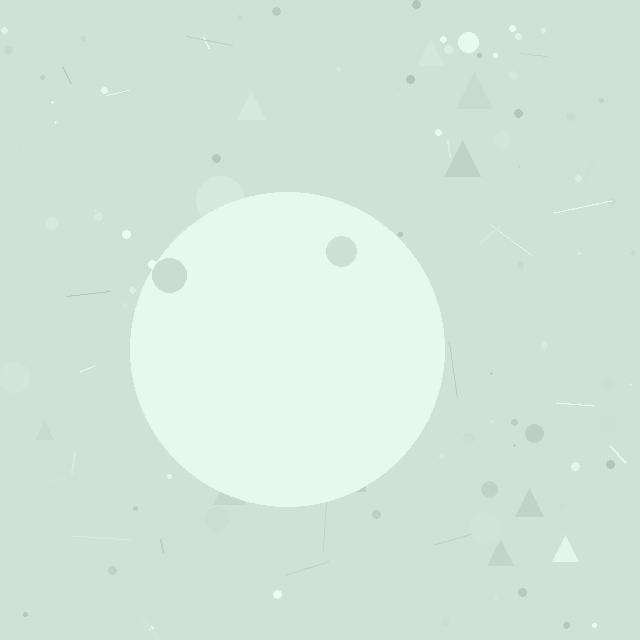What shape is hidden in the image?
A circle is hidden in the image.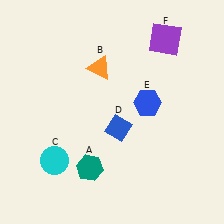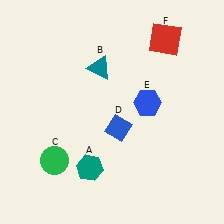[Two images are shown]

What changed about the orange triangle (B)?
In Image 1, B is orange. In Image 2, it changed to teal.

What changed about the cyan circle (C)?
In Image 1, C is cyan. In Image 2, it changed to green.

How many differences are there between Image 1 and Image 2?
There are 3 differences between the two images.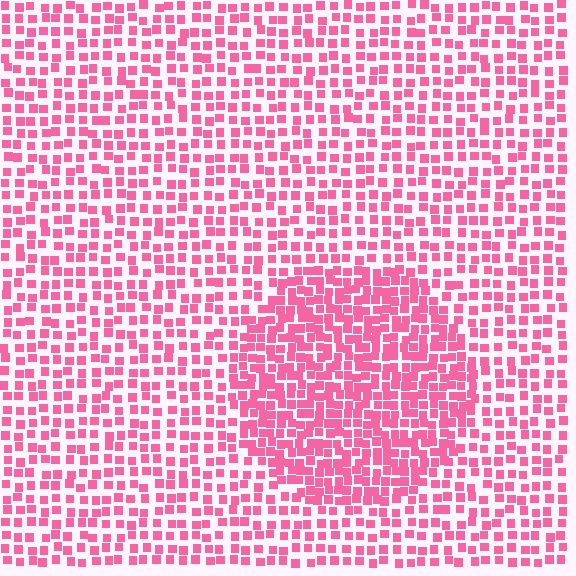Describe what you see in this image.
The image contains small pink elements arranged at two different densities. A circle-shaped region is visible where the elements are more densely packed than the surrounding area.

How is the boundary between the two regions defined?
The boundary is defined by a change in element density (approximately 1.8x ratio). All elements are the same color, size, and shape.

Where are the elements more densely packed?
The elements are more densely packed inside the circle boundary.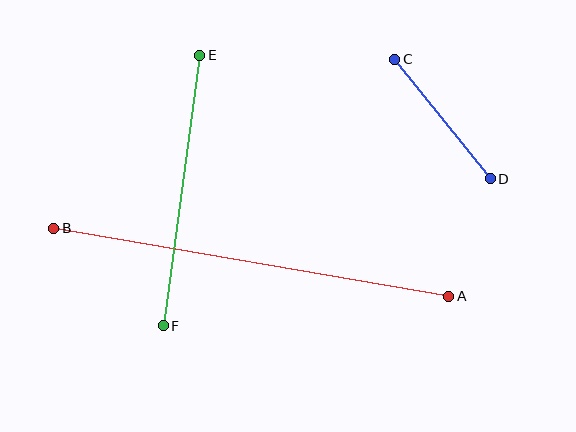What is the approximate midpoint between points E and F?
The midpoint is at approximately (182, 190) pixels.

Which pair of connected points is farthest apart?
Points A and B are farthest apart.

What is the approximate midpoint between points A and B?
The midpoint is at approximately (251, 262) pixels.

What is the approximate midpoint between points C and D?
The midpoint is at approximately (442, 119) pixels.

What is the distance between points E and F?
The distance is approximately 273 pixels.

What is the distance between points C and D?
The distance is approximately 153 pixels.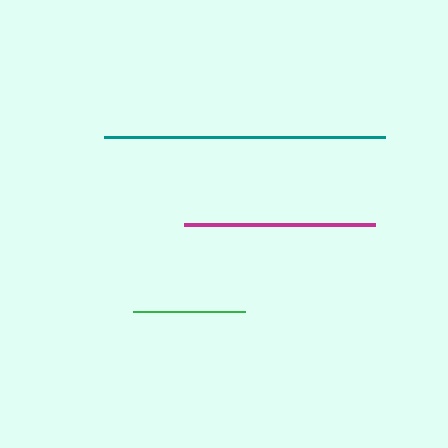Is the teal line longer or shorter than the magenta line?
The teal line is longer than the magenta line.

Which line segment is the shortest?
The green line is the shortest at approximately 112 pixels.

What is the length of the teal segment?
The teal segment is approximately 281 pixels long.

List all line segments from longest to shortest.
From longest to shortest: teal, magenta, green.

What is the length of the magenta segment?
The magenta segment is approximately 191 pixels long.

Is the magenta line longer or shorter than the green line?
The magenta line is longer than the green line.